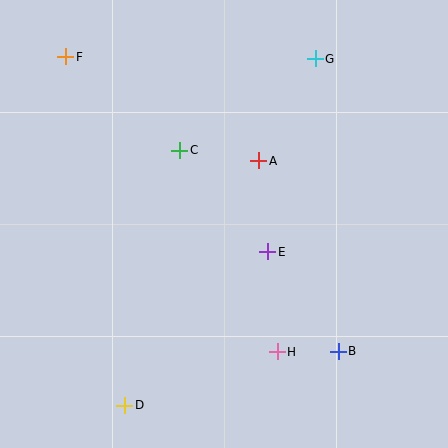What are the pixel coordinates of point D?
Point D is at (125, 405).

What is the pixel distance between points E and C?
The distance between E and C is 134 pixels.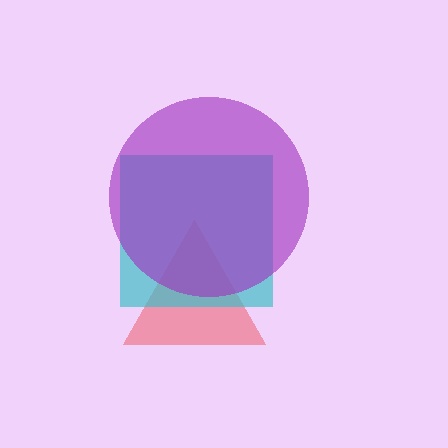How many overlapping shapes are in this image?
There are 3 overlapping shapes in the image.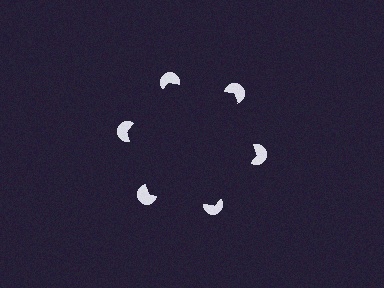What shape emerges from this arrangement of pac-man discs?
An illusory hexagon — its edges are inferred from the aligned wedge cuts in the pac-man discs, not physically drawn.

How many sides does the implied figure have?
6 sides.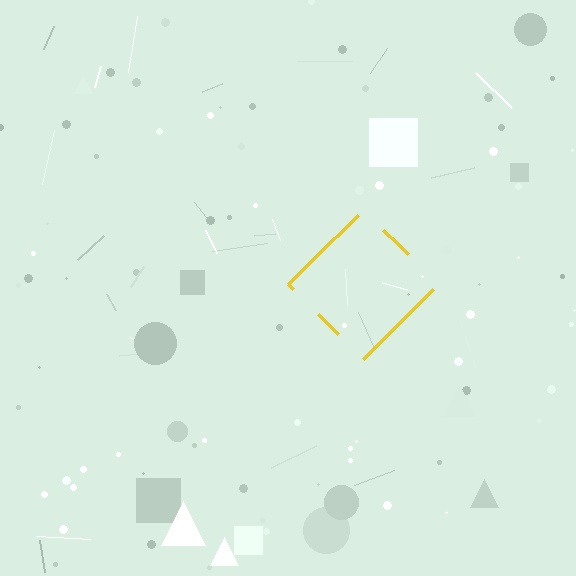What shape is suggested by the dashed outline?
The dashed outline suggests a diamond.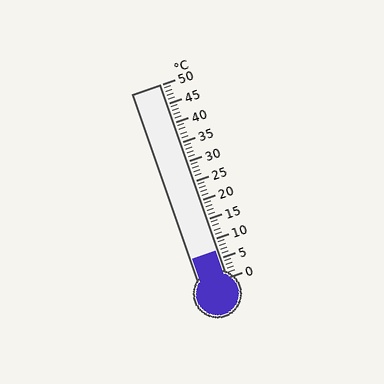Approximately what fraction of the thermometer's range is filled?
The thermometer is filled to approximately 15% of its range.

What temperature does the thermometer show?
The thermometer shows approximately 7°C.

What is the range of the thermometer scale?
The thermometer scale ranges from 0°C to 50°C.